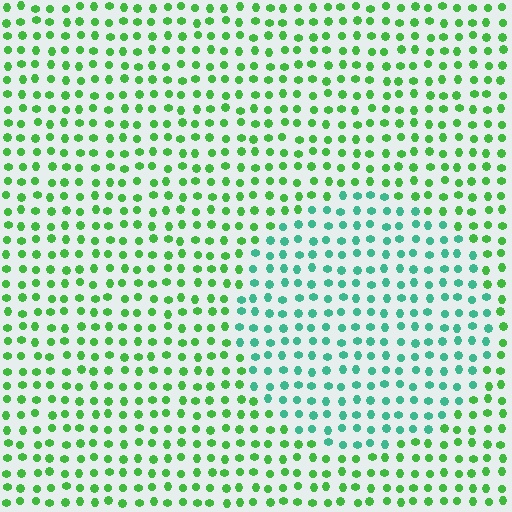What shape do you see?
I see a circle.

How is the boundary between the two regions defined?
The boundary is defined purely by a slight shift in hue (about 41 degrees). Spacing, size, and orientation are identical on both sides.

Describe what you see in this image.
The image is filled with small green elements in a uniform arrangement. A circle-shaped region is visible where the elements are tinted to a slightly different hue, forming a subtle color boundary.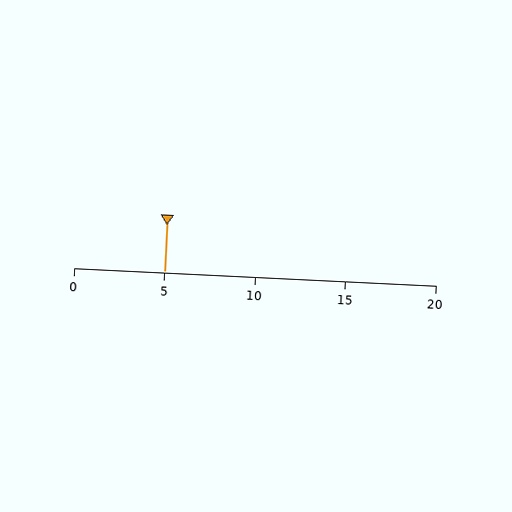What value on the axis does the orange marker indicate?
The marker indicates approximately 5.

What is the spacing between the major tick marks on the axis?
The major ticks are spaced 5 apart.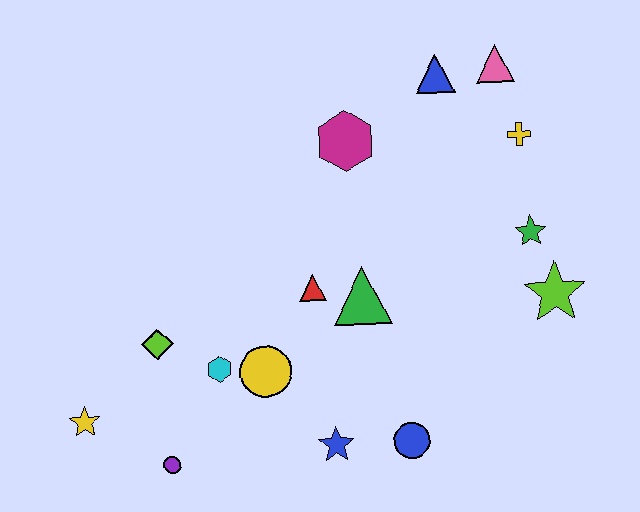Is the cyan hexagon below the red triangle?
Yes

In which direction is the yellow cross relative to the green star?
The yellow cross is above the green star.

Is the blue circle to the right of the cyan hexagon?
Yes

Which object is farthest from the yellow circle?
The pink triangle is farthest from the yellow circle.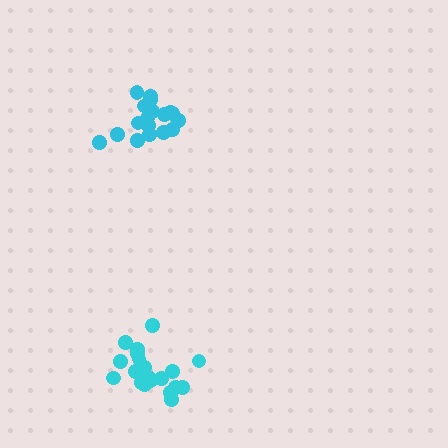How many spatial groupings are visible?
There are 2 spatial groupings.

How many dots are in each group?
Group 1: 21 dots, Group 2: 18 dots (39 total).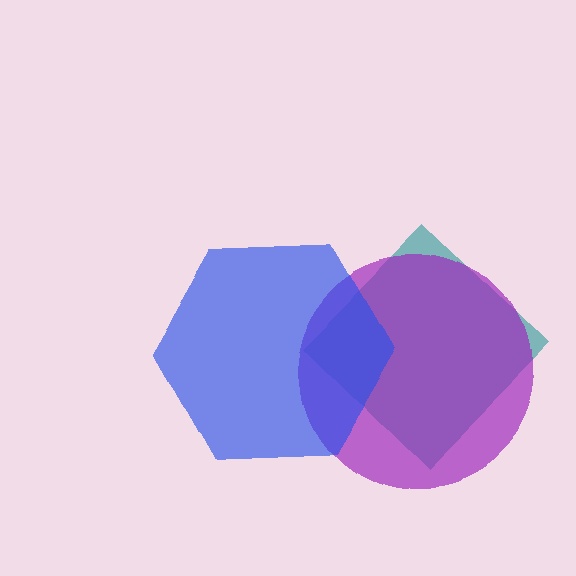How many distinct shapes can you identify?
There are 3 distinct shapes: a teal diamond, a purple circle, a blue hexagon.